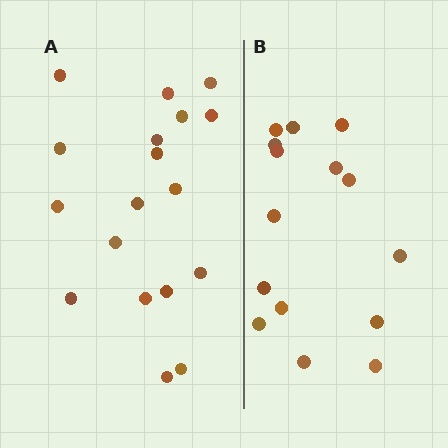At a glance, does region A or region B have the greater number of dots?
Region A (the left region) has more dots.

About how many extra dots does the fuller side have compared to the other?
Region A has just a few more — roughly 2 or 3 more dots than region B.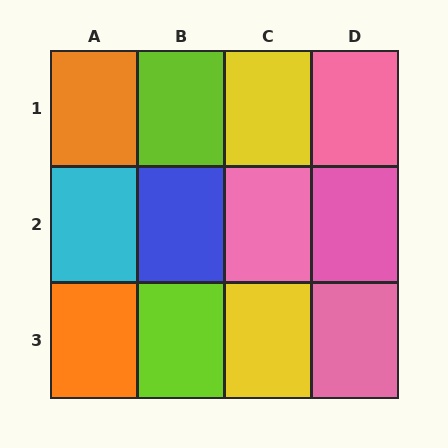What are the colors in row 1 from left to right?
Orange, lime, yellow, pink.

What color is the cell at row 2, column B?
Blue.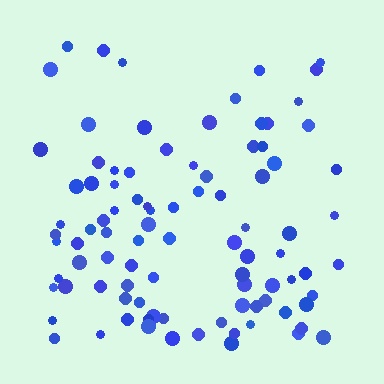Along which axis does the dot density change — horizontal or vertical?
Vertical.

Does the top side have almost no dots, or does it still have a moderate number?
Still a moderate number, just noticeably fewer than the bottom.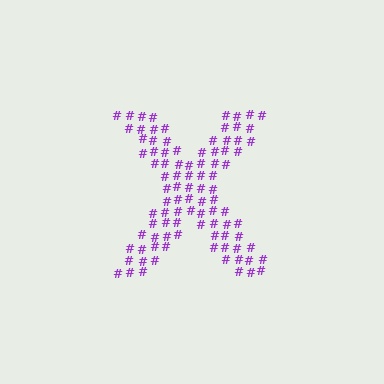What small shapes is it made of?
It is made of small hash symbols.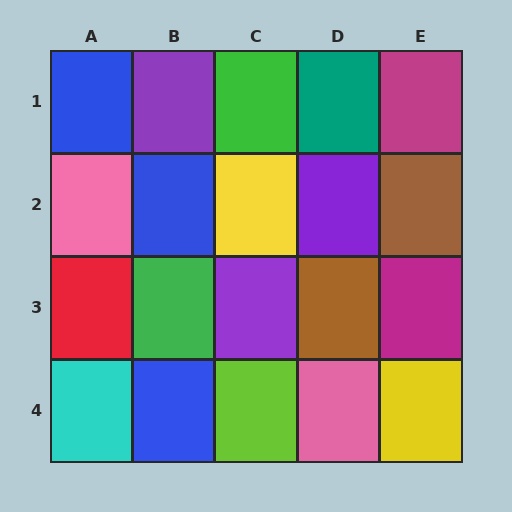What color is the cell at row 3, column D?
Brown.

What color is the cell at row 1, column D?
Teal.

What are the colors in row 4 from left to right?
Cyan, blue, lime, pink, yellow.